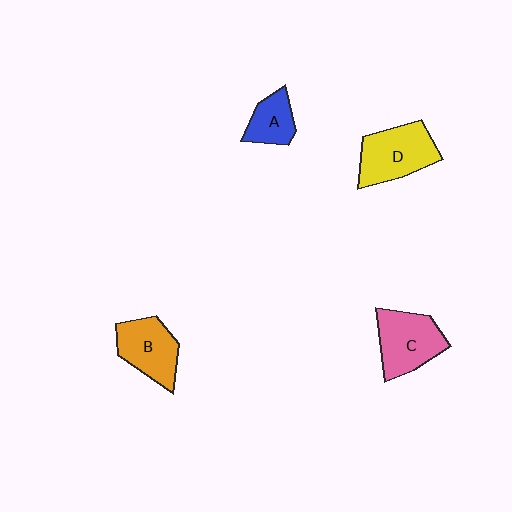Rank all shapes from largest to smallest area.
From largest to smallest: D (yellow), C (pink), B (orange), A (blue).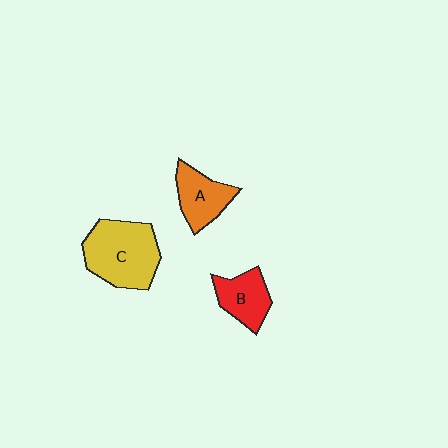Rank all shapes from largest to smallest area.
From largest to smallest: C (yellow), A (orange), B (red).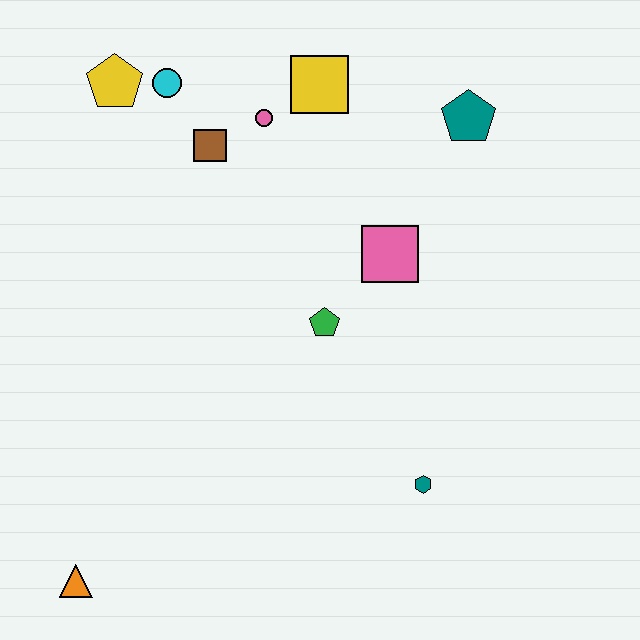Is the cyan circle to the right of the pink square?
No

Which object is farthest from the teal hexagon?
The yellow pentagon is farthest from the teal hexagon.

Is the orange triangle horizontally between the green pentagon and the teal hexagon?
No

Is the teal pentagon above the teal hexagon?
Yes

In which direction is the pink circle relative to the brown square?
The pink circle is to the right of the brown square.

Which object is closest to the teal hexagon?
The green pentagon is closest to the teal hexagon.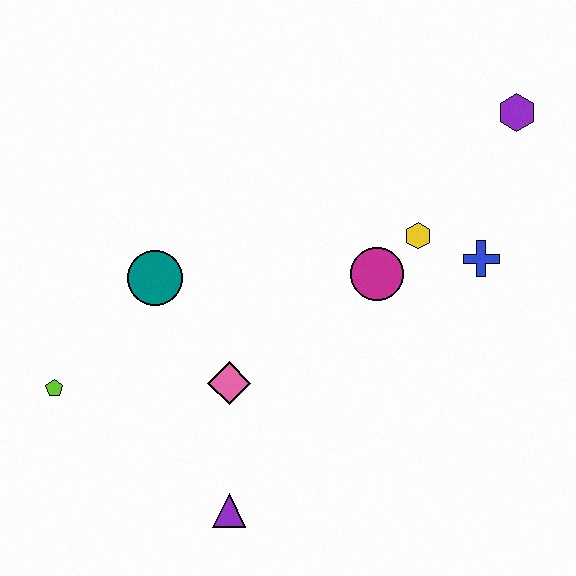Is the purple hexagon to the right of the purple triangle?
Yes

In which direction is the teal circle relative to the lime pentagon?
The teal circle is above the lime pentagon.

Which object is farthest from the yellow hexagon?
The lime pentagon is farthest from the yellow hexagon.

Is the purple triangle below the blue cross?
Yes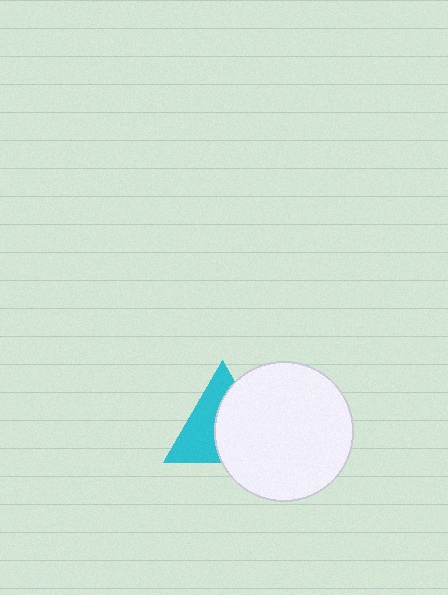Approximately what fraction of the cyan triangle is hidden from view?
Roughly 52% of the cyan triangle is hidden behind the white circle.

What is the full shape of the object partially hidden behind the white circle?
The partially hidden object is a cyan triangle.